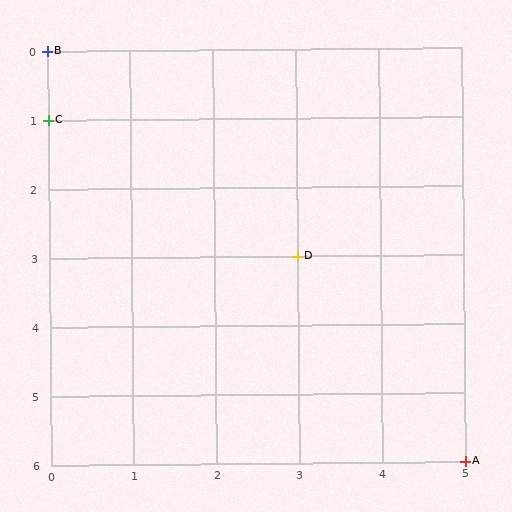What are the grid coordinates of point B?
Point B is at grid coordinates (0, 0).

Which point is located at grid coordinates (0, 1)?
Point C is at (0, 1).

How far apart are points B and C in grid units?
Points B and C are 1 row apart.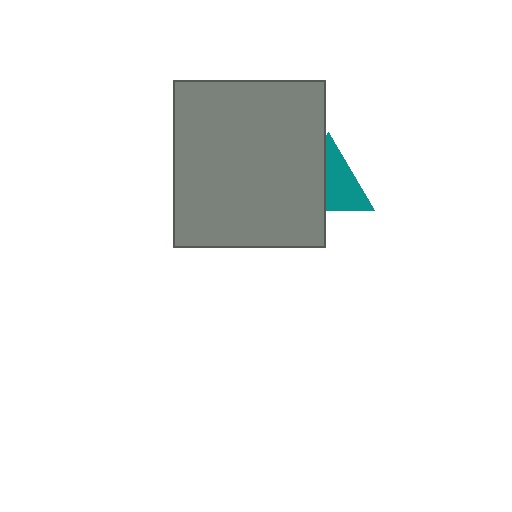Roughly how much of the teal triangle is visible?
About half of it is visible (roughly 57%).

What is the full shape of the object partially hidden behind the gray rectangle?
The partially hidden object is a teal triangle.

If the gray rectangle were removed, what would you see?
You would see the complete teal triangle.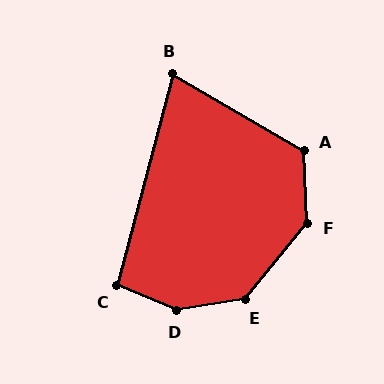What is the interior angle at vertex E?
Approximately 139 degrees (obtuse).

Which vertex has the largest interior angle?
D, at approximately 147 degrees.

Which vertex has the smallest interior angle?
B, at approximately 75 degrees.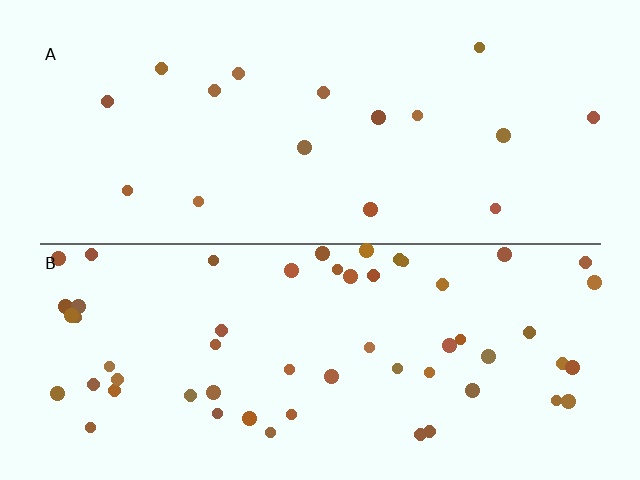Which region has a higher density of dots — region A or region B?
B (the bottom).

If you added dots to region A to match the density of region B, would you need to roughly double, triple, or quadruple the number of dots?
Approximately triple.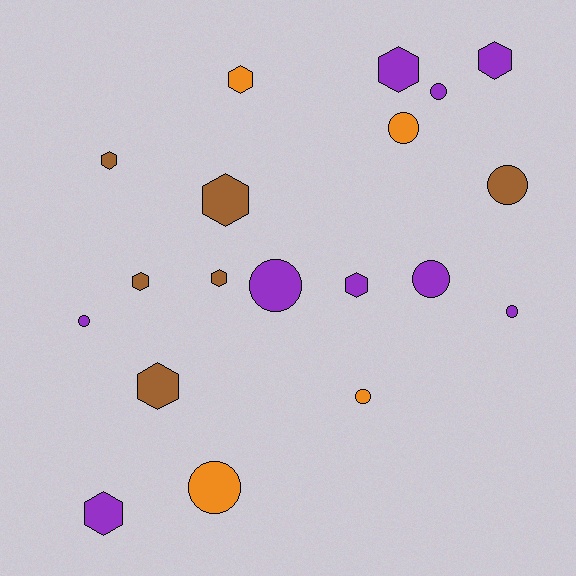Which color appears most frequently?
Purple, with 9 objects.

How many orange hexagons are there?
There is 1 orange hexagon.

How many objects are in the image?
There are 19 objects.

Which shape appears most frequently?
Hexagon, with 10 objects.